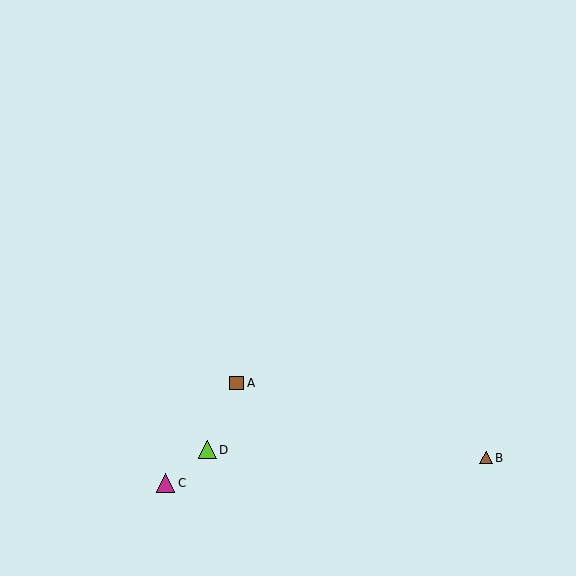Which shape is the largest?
The magenta triangle (labeled C) is the largest.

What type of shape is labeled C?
Shape C is a magenta triangle.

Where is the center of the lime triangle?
The center of the lime triangle is at (207, 450).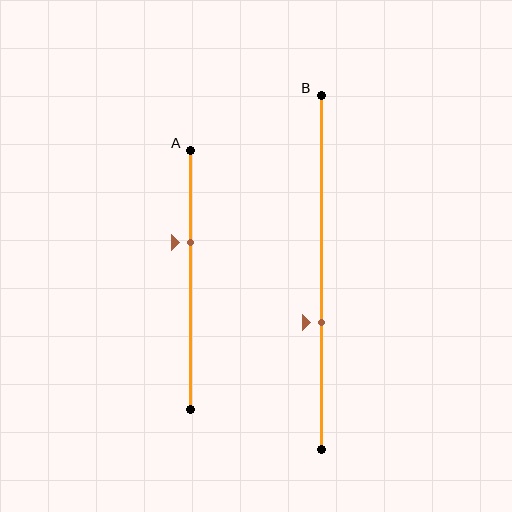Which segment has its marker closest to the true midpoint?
Segment B has its marker closest to the true midpoint.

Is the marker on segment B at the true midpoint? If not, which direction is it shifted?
No, the marker on segment B is shifted downward by about 14% of the segment length.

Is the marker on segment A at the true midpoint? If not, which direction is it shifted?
No, the marker on segment A is shifted upward by about 15% of the segment length.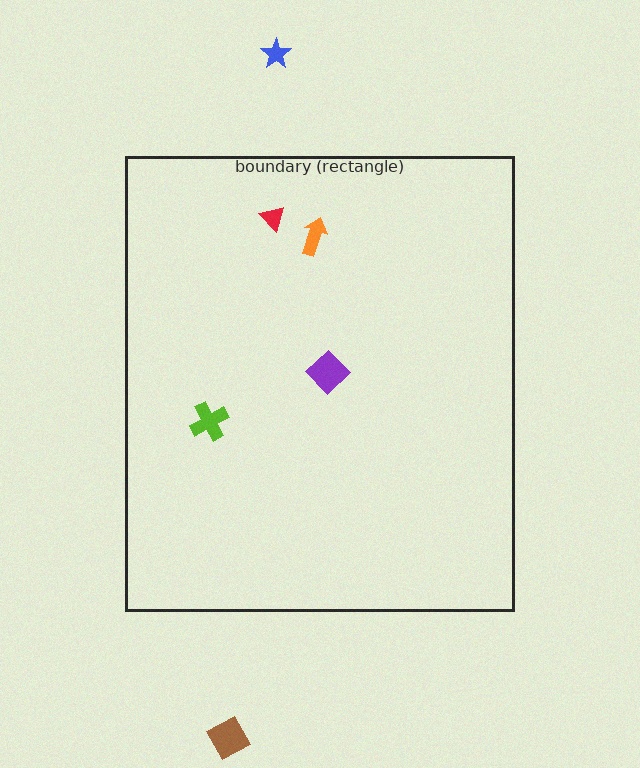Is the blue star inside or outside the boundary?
Outside.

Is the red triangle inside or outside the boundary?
Inside.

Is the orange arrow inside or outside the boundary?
Inside.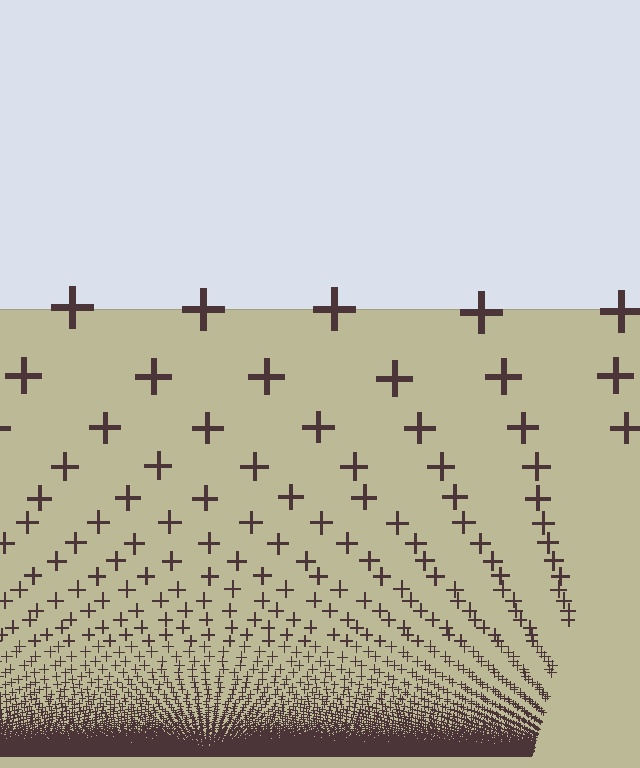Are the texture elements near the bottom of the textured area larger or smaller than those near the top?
Smaller. The gradient is inverted — elements near the bottom are smaller and denser.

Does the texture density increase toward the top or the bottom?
Density increases toward the bottom.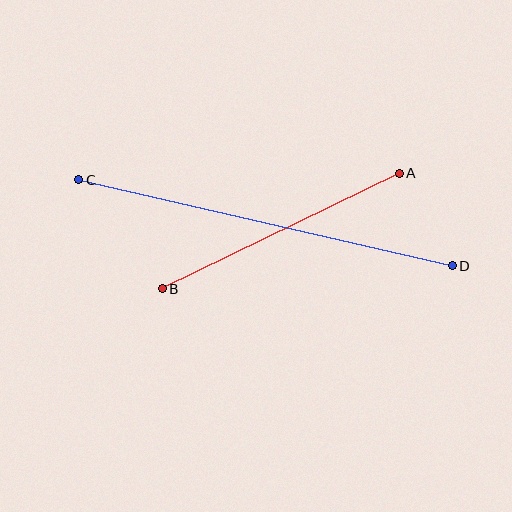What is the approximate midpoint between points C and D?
The midpoint is at approximately (266, 223) pixels.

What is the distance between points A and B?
The distance is approximately 264 pixels.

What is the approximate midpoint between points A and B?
The midpoint is at approximately (281, 231) pixels.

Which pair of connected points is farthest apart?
Points C and D are farthest apart.